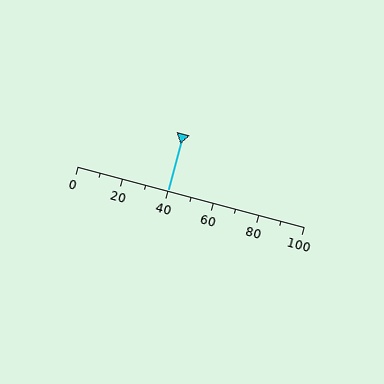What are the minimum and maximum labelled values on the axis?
The axis runs from 0 to 100.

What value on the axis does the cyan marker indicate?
The marker indicates approximately 40.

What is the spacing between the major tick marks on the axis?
The major ticks are spaced 20 apart.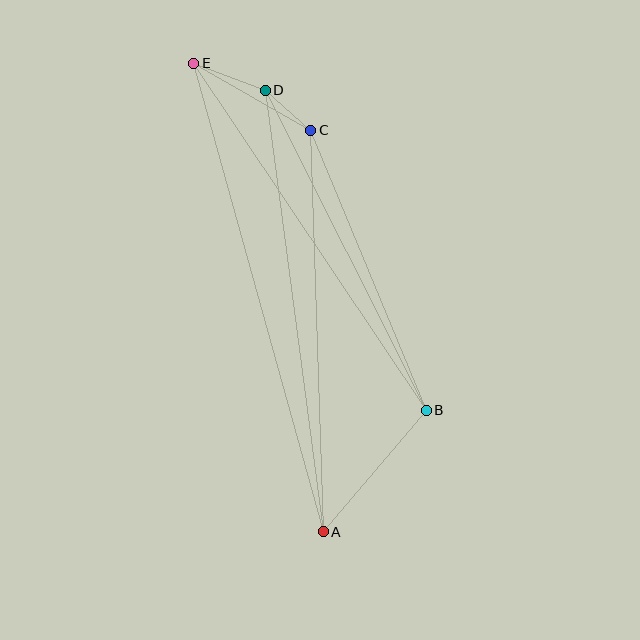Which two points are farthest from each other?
Points A and E are farthest from each other.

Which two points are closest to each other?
Points C and D are closest to each other.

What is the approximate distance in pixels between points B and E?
The distance between B and E is approximately 417 pixels.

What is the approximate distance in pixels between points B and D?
The distance between B and D is approximately 358 pixels.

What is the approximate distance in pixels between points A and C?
The distance between A and C is approximately 402 pixels.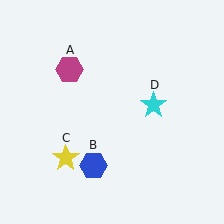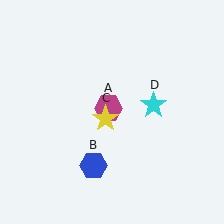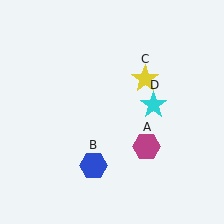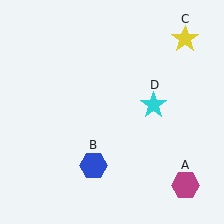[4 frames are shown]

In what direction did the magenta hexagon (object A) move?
The magenta hexagon (object A) moved down and to the right.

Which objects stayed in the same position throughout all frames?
Blue hexagon (object B) and cyan star (object D) remained stationary.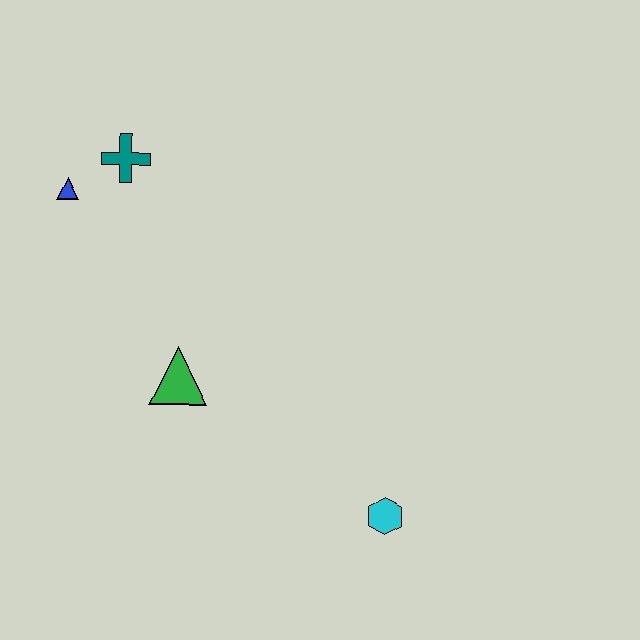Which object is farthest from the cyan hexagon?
The blue triangle is farthest from the cyan hexagon.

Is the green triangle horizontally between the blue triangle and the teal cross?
No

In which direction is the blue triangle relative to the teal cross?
The blue triangle is to the left of the teal cross.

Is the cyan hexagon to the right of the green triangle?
Yes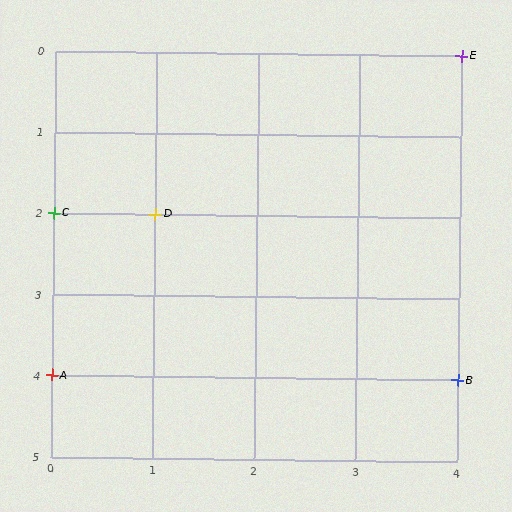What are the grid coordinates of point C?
Point C is at grid coordinates (0, 2).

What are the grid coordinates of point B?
Point B is at grid coordinates (4, 4).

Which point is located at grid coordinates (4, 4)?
Point B is at (4, 4).